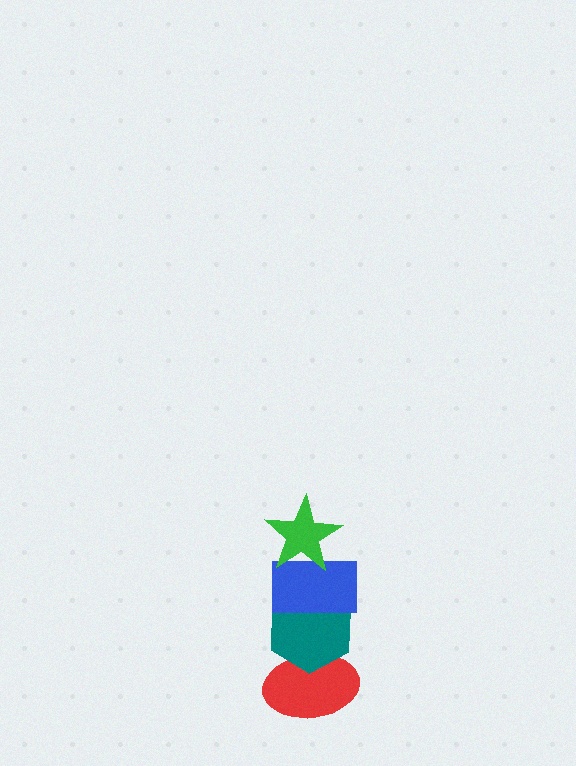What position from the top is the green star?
The green star is 1st from the top.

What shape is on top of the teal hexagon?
The blue rectangle is on top of the teal hexagon.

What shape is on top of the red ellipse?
The teal hexagon is on top of the red ellipse.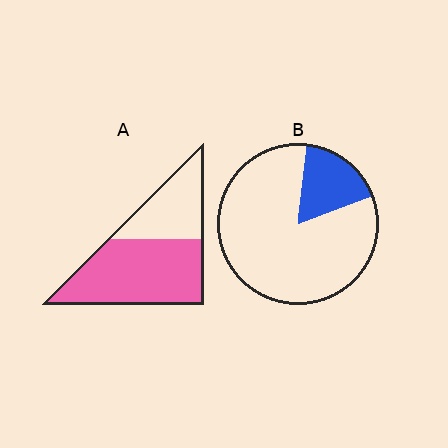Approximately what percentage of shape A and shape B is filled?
A is approximately 65% and B is approximately 20%.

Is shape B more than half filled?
No.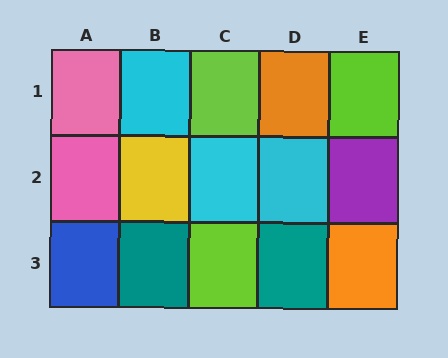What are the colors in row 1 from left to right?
Pink, cyan, lime, orange, lime.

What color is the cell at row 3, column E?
Orange.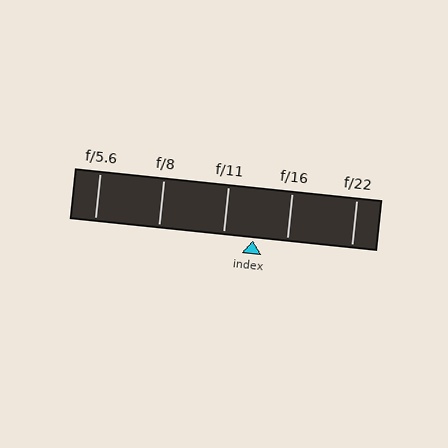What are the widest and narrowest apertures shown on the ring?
The widest aperture shown is f/5.6 and the narrowest is f/22.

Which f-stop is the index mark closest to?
The index mark is closest to f/11.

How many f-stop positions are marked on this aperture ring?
There are 5 f-stop positions marked.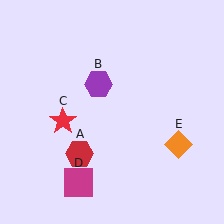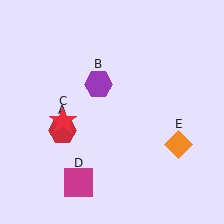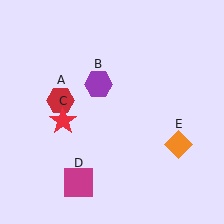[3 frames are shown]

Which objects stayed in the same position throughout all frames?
Purple hexagon (object B) and red star (object C) and magenta square (object D) and orange diamond (object E) remained stationary.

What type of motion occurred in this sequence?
The red hexagon (object A) rotated clockwise around the center of the scene.